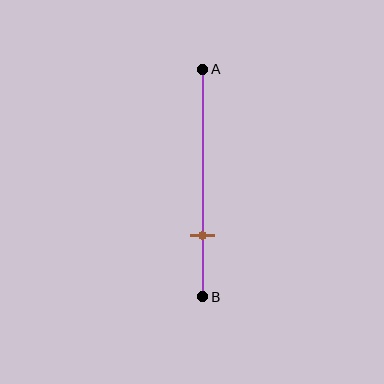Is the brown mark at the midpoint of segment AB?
No, the mark is at about 75% from A, not at the 50% midpoint.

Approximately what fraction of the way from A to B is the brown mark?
The brown mark is approximately 75% of the way from A to B.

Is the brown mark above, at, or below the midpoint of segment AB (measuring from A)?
The brown mark is below the midpoint of segment AB.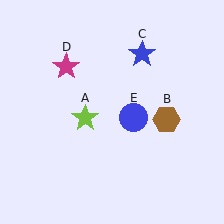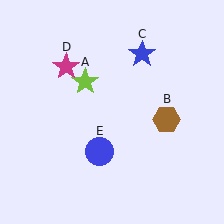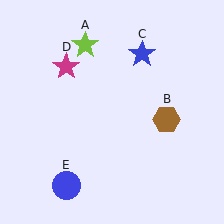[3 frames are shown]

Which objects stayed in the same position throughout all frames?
Brown hexagon (object B) and blue star (object C) and magenta star (object D) remained stationary.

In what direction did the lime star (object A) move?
The lime star (object A) moved up.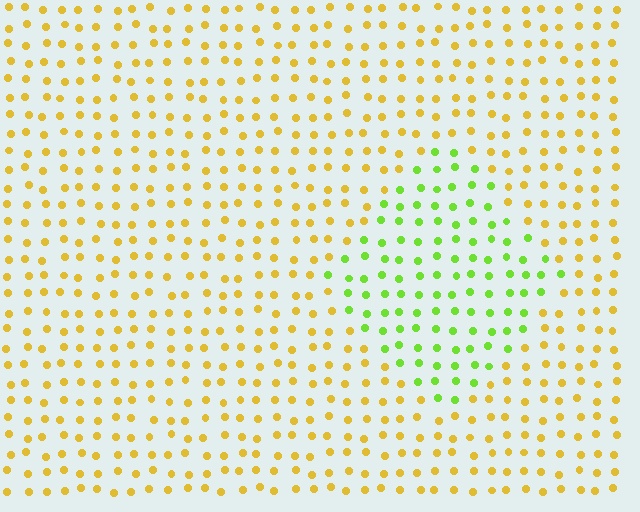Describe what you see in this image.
The image is filled with small yellow elements in a uniform arrangement. A diamond-shaped region is visible where the elements are tinted to a slightly different hue, forming a subtle color boundary.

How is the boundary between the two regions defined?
The boundary is defined purely by a slight shift in hue (about 52 degrees). Spacing, size, and orientation are identical on both sides.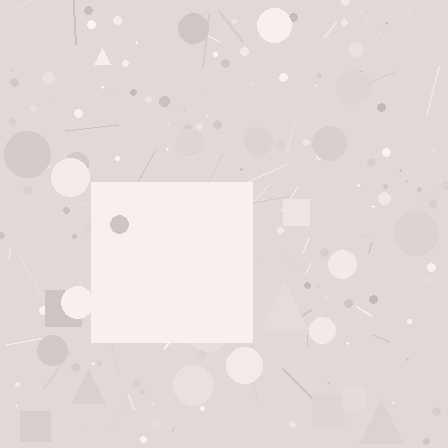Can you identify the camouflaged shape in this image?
The camouflaged shape is a square.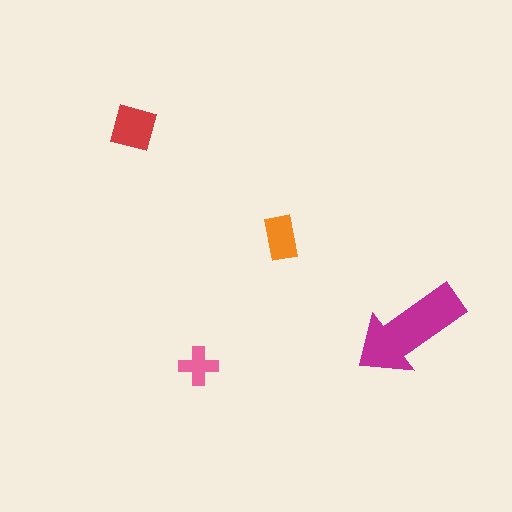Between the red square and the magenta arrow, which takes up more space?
The magenta arrow.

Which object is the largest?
The magenta arrow.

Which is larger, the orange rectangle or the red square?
The red square.